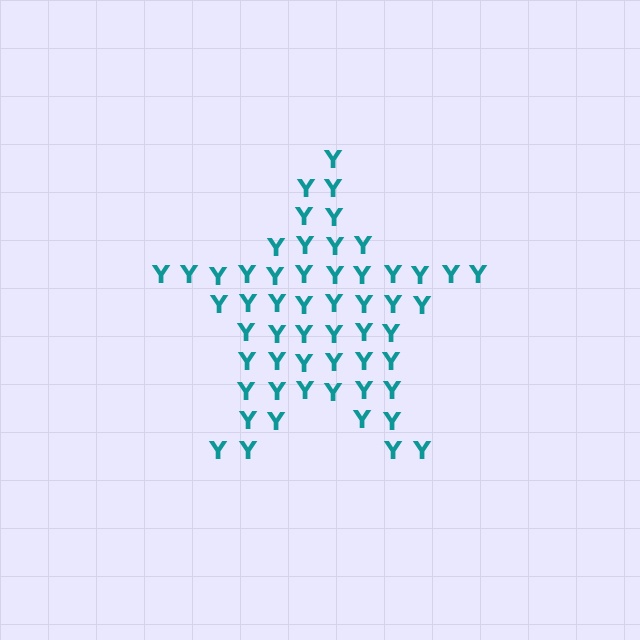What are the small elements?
The small elements are letter Y's.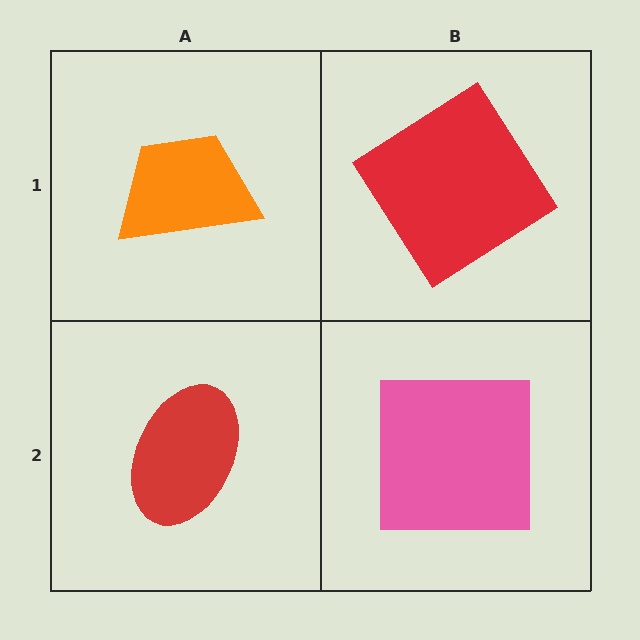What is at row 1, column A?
An orange trapezoid.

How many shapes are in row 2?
2 shapes.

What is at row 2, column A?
A red ellipse.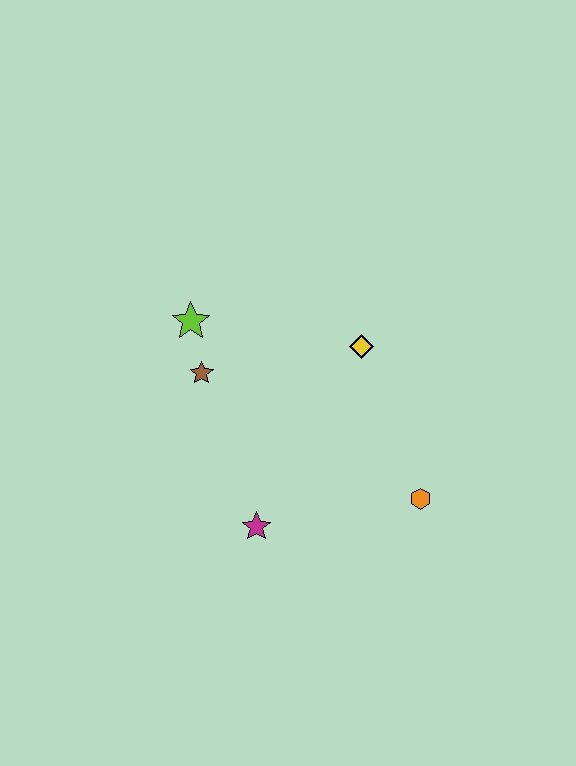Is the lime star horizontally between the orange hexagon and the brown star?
No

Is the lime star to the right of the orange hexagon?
No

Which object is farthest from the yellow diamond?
The magenta star is farthest from the yellow diamond.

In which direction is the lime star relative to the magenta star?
The lime star is above the magenta star.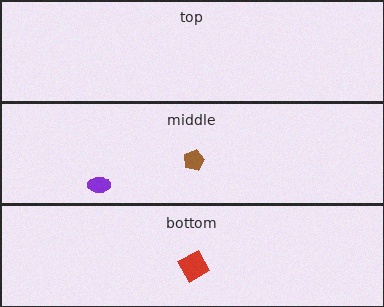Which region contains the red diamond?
The bottom region.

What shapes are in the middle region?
The brown pentagon, the purple ellipse.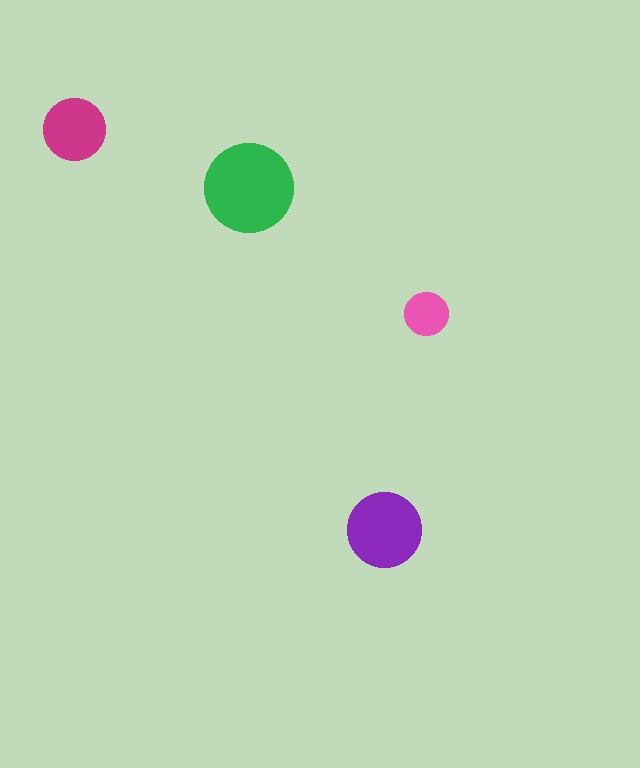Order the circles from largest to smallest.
the green one, the purple one, the magenta one, the pink one.